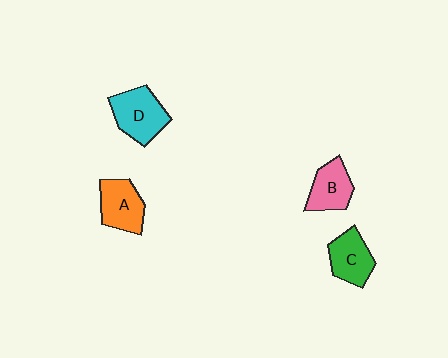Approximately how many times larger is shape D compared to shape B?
Approximately 1.3 times.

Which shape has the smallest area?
Shape B (pink).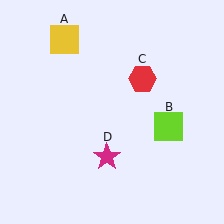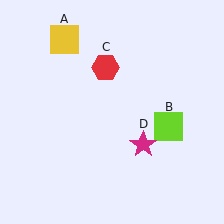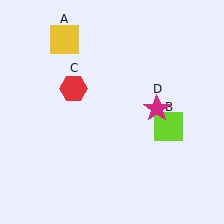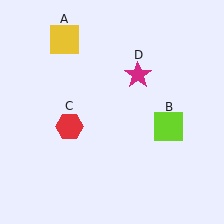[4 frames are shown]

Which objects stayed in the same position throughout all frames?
Yellow square (object A) and lime square (object B) remained stationary.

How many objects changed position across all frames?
2 objects changed position: red hexagon (object C), magenta star (object D).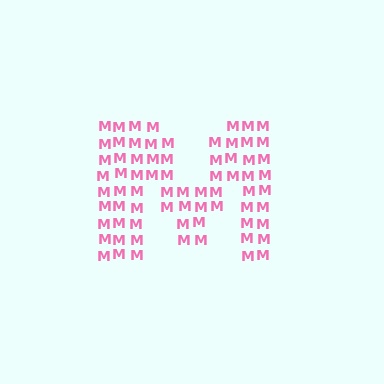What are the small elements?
The small elements are letter M's.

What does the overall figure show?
The overall figure shows the letter M.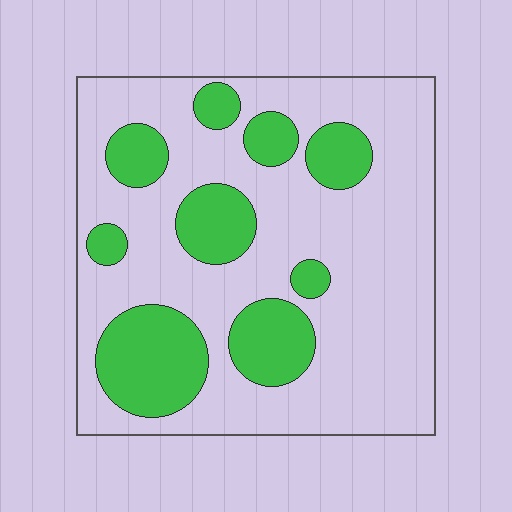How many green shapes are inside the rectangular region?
9.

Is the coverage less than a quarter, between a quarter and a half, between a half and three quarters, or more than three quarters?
Between a quarter and a half.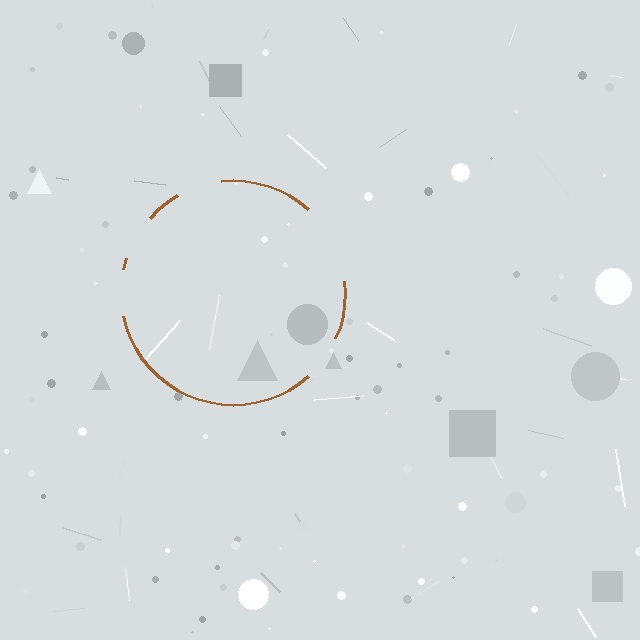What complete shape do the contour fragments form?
The contour fragments form a circle.